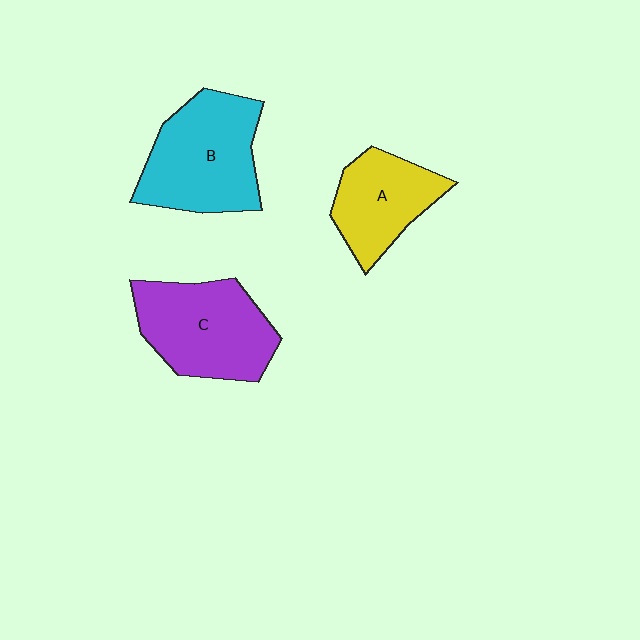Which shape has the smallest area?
Shape A (yellow).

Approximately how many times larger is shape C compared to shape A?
Approximately 1.4 times.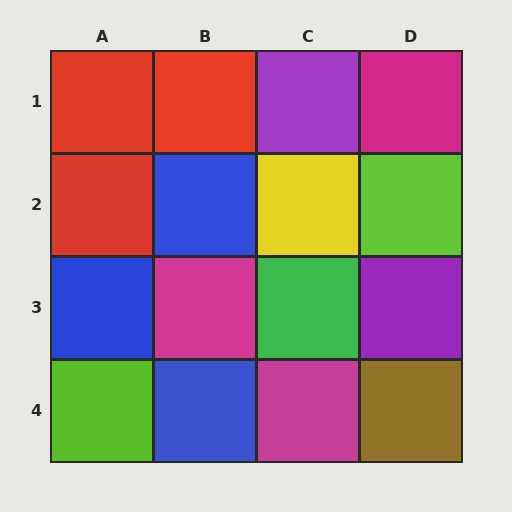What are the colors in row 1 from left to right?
Red, red, purple, magenta.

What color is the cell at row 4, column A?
Lime.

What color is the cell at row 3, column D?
Purple.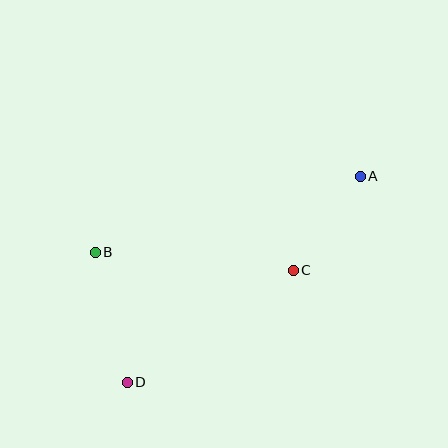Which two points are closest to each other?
Points A and C are closest to each other.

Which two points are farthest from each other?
Points A and D are farthest from each other.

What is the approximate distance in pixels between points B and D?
The distance between B and D is approximately 134 pixels.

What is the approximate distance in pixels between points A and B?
The distance between A and B is approximately 276 pixels.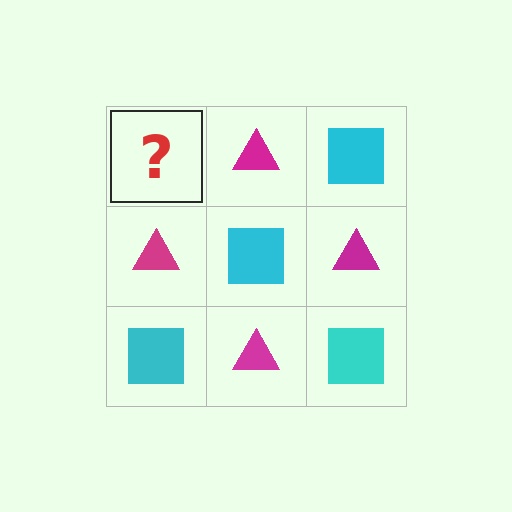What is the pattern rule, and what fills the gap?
The rule is that it alternates cyan square and magenta triangle in a checkerboard pattern. The gap should be filled with a cyan square.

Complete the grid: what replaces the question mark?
The question mark should be replaced with a cyan square.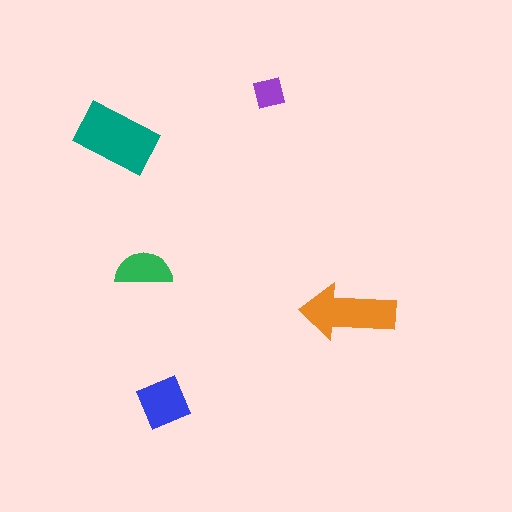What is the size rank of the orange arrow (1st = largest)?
2nd.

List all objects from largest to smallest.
The teal rectangle, the orange arrow, the blue diamond, the green semicircle, the purple square.